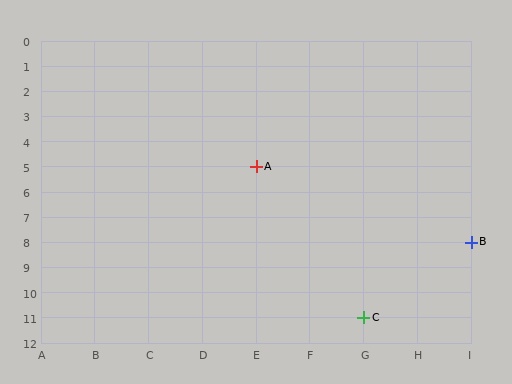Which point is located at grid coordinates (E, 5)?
Point A is at (E, 5).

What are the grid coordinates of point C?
Point C is at grid coordinates (G, 11).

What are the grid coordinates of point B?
Point B is at grid coordinates (I, 8).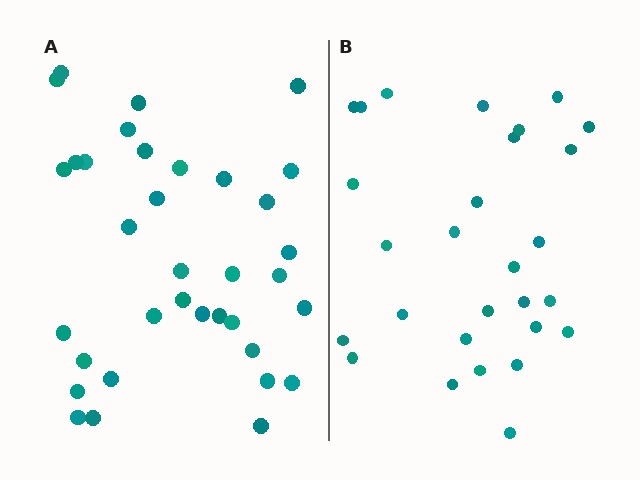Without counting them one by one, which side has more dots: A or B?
Region A (the left region) has more dots.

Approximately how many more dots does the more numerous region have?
Region A has roughly 8 or so more dots than region B.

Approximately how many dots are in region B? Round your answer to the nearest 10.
About 30 dots. (The exact count is 28, which rounds to 30.)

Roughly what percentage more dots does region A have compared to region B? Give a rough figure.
About 25% more.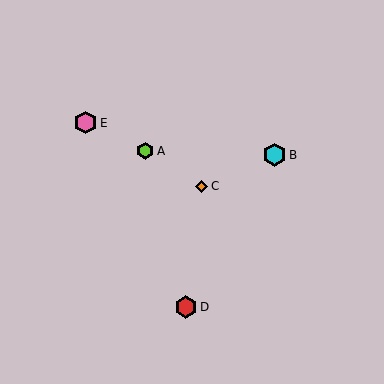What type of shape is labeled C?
Shape C is an orange diamond.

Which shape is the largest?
The cyan hexagon (labeled B) is the largest.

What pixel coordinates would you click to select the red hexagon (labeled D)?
Click at (186, 307) to select the red hexagon D.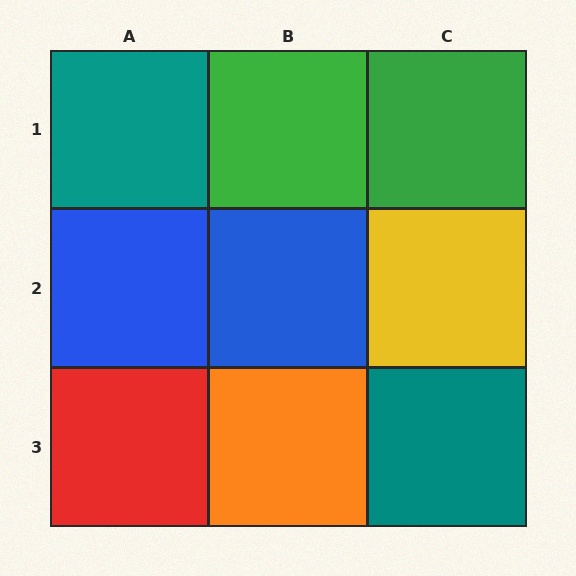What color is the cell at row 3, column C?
Teal.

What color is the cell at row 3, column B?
Orange.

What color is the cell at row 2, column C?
Yellow.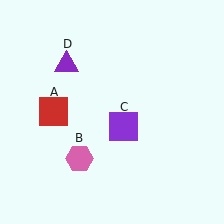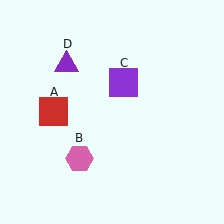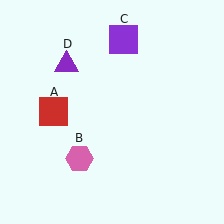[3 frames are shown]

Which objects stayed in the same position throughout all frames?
Red square (object A) and pink hexagon (object B) and purple triangle (object D) remained stationary.